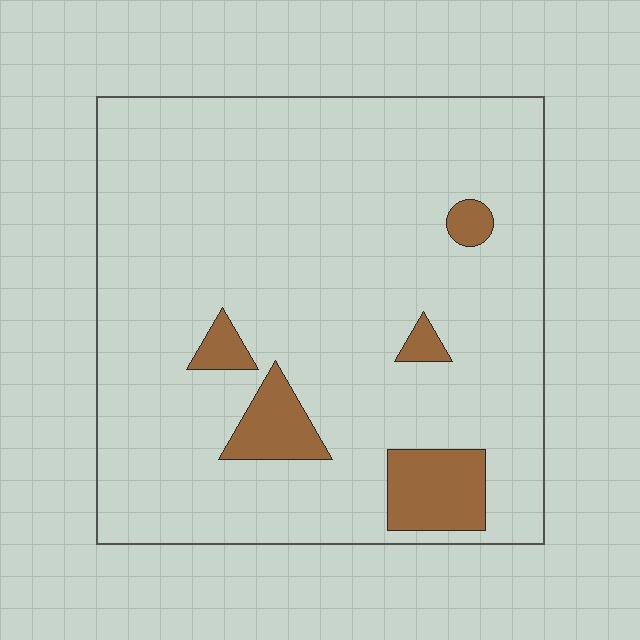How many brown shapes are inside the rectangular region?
5.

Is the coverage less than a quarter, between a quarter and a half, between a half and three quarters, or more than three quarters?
Less than a quarter.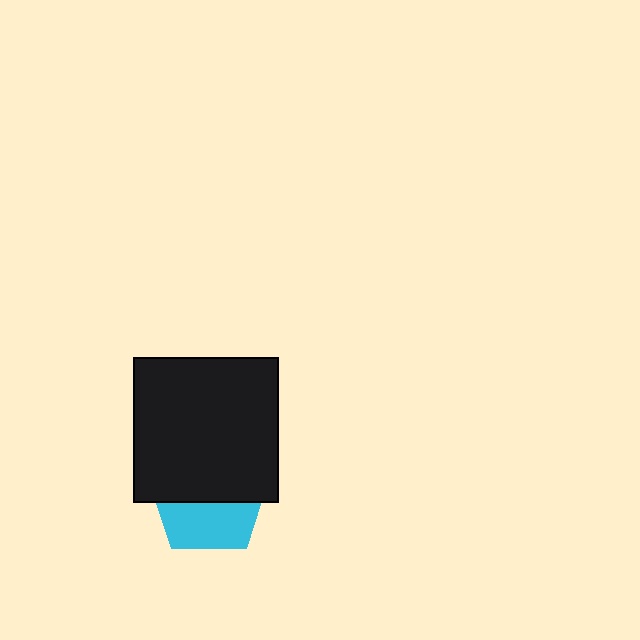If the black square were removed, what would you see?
You would see the complete cyan pentagon.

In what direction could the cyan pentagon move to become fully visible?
The cyan pentagon could move down. That would shift it out from behind the black square entirely.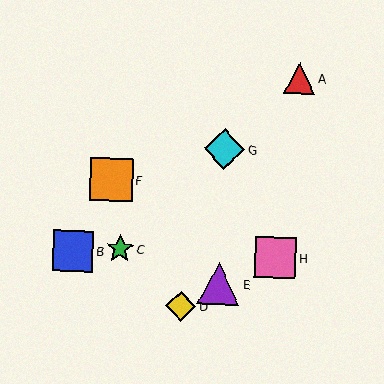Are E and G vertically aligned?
Yes, both are at x≈219.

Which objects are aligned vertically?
Objects E, G are aligned vertically.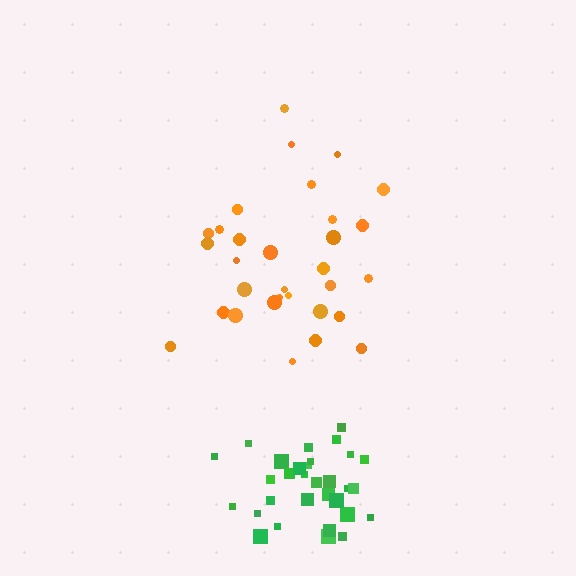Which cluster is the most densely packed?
Green.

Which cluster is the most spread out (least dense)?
Orange.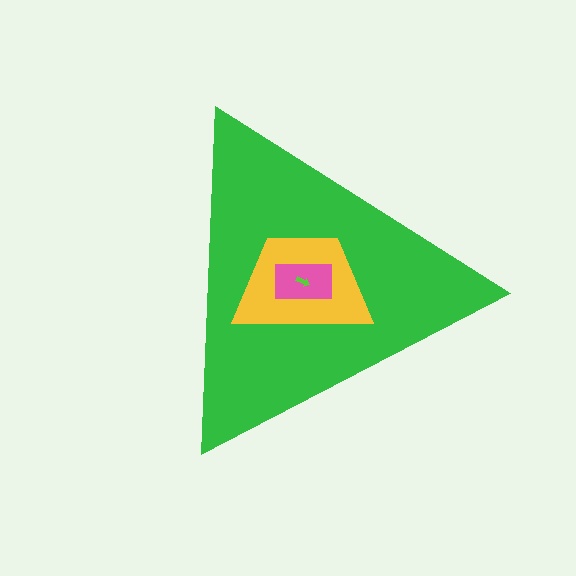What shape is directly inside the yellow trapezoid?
The pink rectangle.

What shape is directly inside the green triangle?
The yellow trapezoid.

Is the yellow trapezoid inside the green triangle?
Yes.